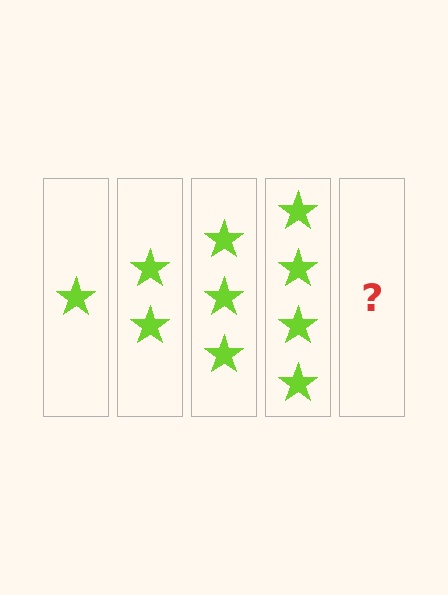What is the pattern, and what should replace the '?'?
The pattern is that each step adds one more star. The '?' should be 5 stars.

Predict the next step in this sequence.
The next step is 5 stars.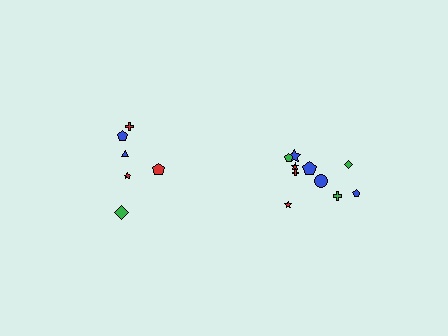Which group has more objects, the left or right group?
The right group.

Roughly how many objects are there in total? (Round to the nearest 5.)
Roughly 15 objects in total.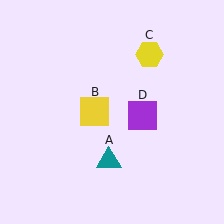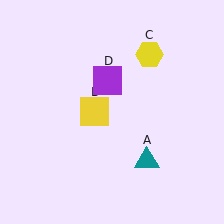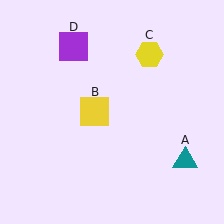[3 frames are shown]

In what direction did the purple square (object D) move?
The purple square (object D) moved up and to the left.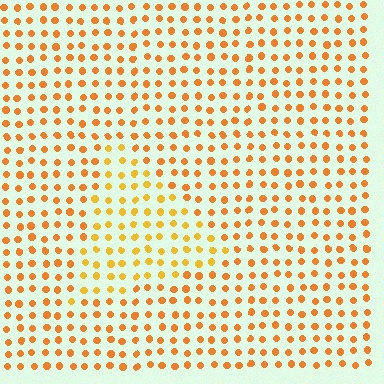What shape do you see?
I see a triangle.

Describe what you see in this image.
The image is filled with small orange elements in a uniform arrangement. A triangle-shaped region is visible where the elements are tinted to a slightly different hue, forming a subtle color boundary.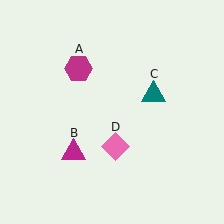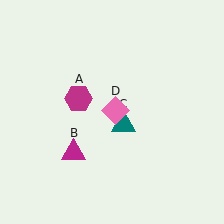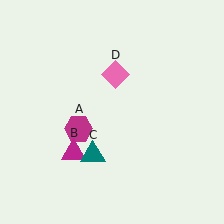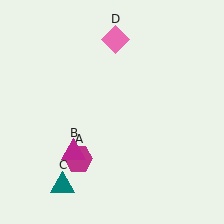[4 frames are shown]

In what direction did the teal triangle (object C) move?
The teal triangle (object C) moved down and to the left.